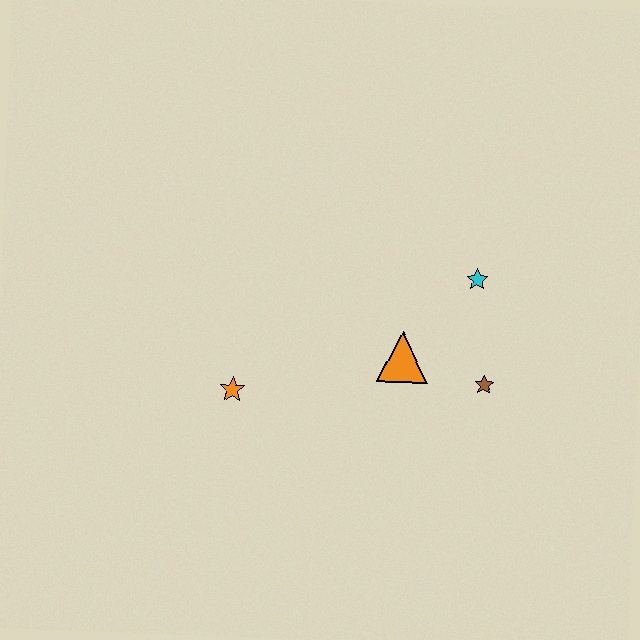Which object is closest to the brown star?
The orange triangle is closest to the brown star.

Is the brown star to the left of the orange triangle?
No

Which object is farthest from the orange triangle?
The orange star is farthest from the orange triangle.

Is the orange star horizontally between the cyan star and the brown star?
No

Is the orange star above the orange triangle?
No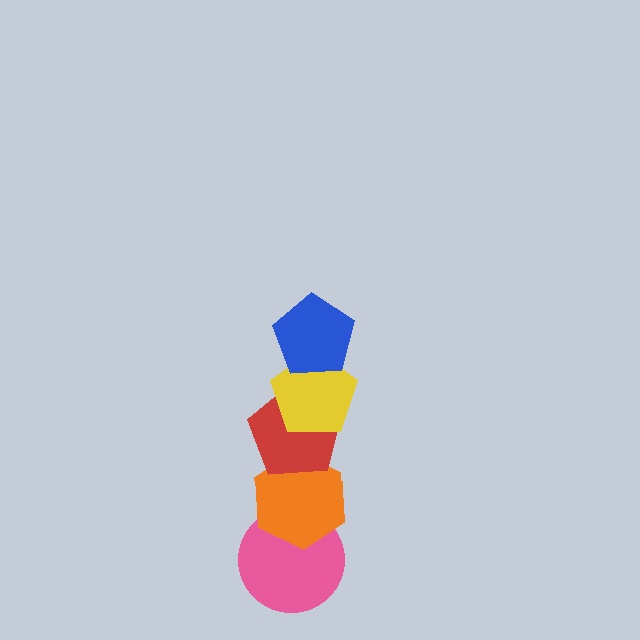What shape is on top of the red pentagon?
The yellow pentagon is on top of the red pentagon.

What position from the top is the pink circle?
The pink circle is 5th from the top.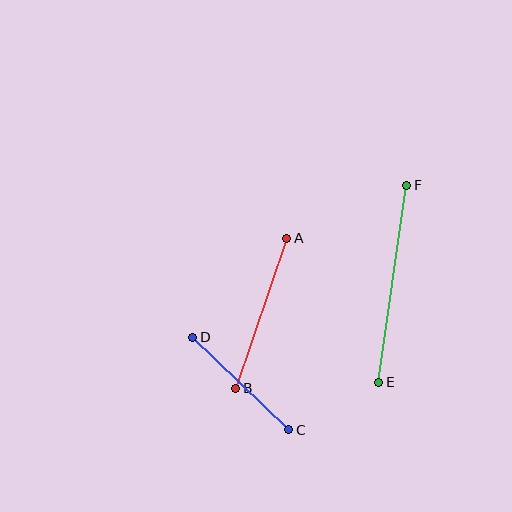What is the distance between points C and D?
The distance is approximately 133 pixels.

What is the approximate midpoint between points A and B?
The midpoint is at approximately (261, 313) pixels.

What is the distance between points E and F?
The distance is approximately 199 pixels.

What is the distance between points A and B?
The distance is approximately 158 pixels.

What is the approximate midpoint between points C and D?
The midpoint is at approximately (241, 383) pixels.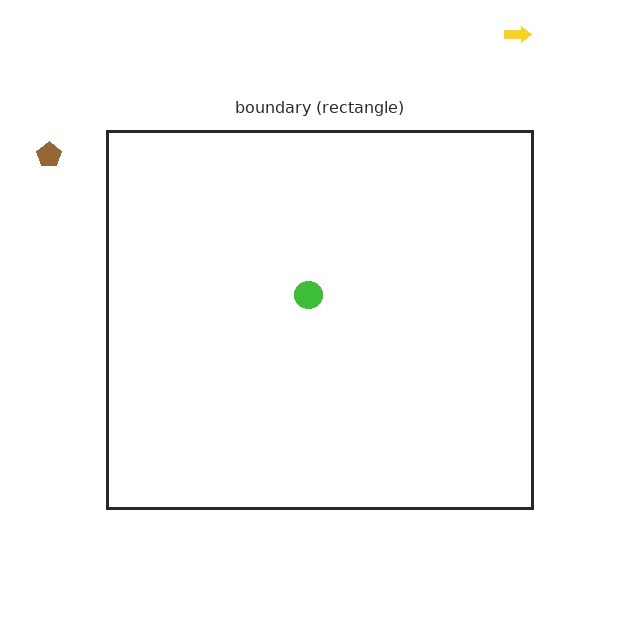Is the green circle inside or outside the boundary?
Inside.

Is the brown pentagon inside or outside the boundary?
Outside.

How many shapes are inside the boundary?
1 inside, 2 outside.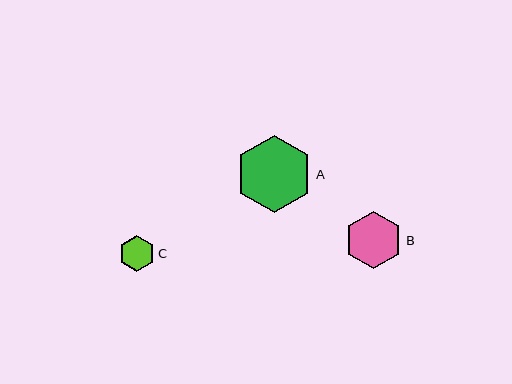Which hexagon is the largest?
Hexagon A is the largest with a size of approximately 77 pixels.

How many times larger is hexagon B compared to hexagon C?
Hexagon B is approximately 1.6 times the size of hexagon C.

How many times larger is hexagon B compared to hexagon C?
Hexagon B is approximately 1.6 times the size of hexagon C.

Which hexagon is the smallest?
Hexagon C is the smallest with a size of approximately 36 pixels.